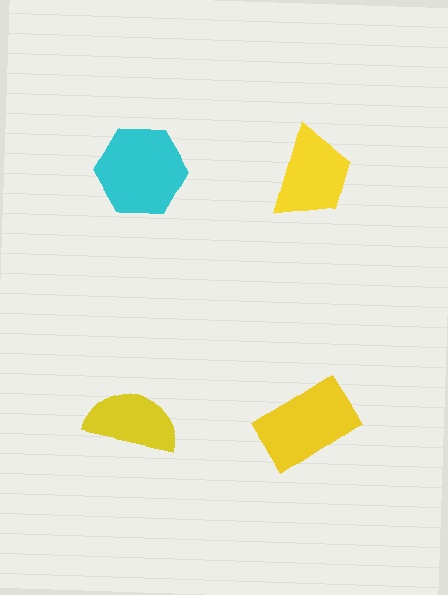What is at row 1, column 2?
A yellow trapezoid.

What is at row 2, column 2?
A yellow rectangle.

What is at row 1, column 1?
A cyan hexagon.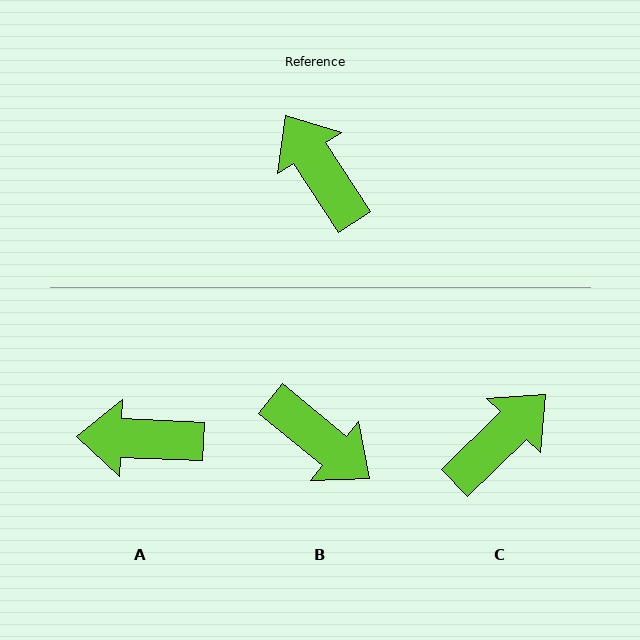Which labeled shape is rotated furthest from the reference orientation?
B, about 162 degrees away.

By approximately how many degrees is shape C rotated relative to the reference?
Approximately 79 degrees clockwise.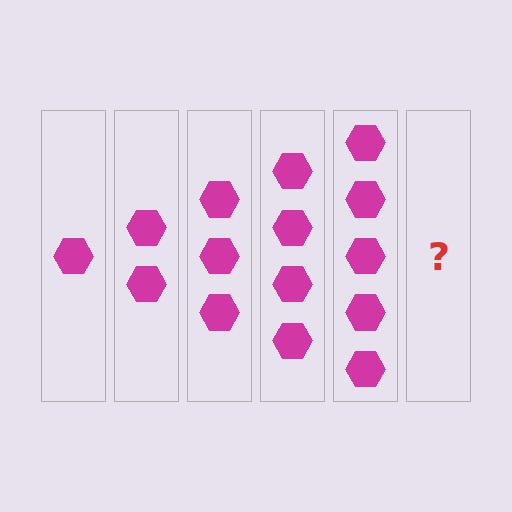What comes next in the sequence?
The next element should be 6 hexagons.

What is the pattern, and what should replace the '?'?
The pattern is that each step adds one more hexagon. The '?' should be 6 hexagons.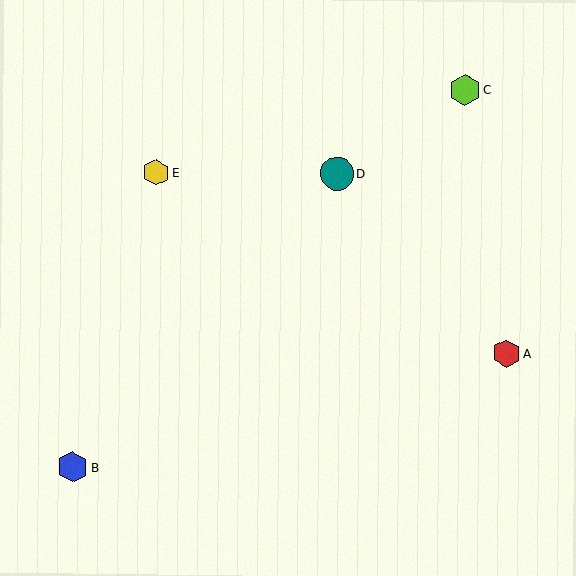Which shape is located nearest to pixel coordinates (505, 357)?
The red hexagon (labeled A) at (506, 353) is nearest to that location.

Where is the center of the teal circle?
The center of the teal circle is at (337, 174).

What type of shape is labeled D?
Shape D is a teal circle.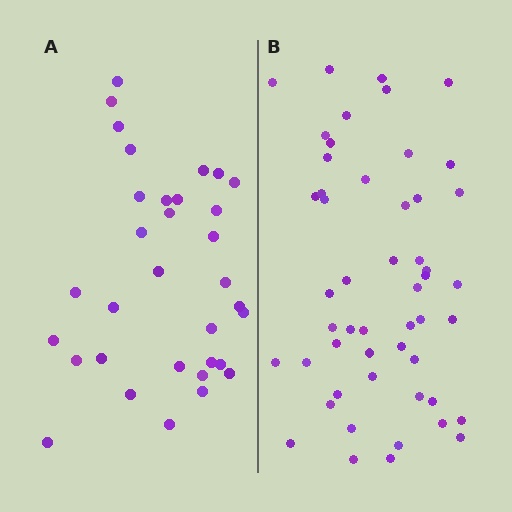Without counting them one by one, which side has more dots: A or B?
Region B (the right region) has more dots.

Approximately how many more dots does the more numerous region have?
Region B has approximately 20 more dots than region A.